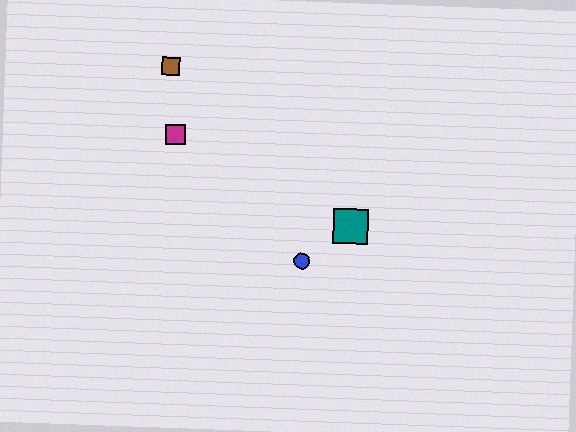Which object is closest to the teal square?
The blue circle is closest to the teal square.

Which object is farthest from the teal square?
The brown square is farthest from the teal square.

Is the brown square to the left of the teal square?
Yes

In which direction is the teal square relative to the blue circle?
The teal square is to the right of the blue circle.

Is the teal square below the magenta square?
Yes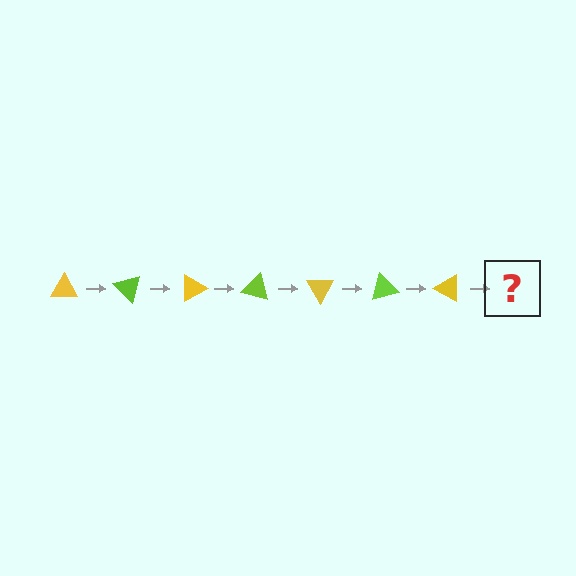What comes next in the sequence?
The next element should be a lime triangle, rotated 315 degrees from the start.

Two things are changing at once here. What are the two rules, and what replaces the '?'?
The two rules are that it rotates 45 degrees each step and the color cycles through yellow and lime. The '?' should be a lime triangle, rotated 315 degrees from the start.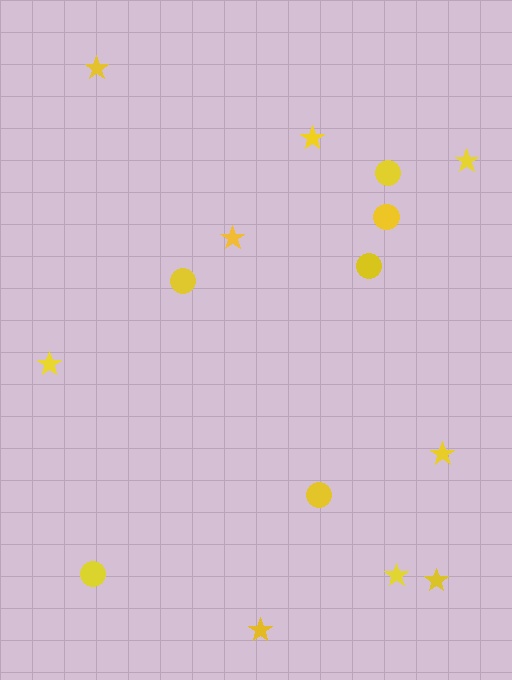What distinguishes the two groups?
There are 2 groups: one group of circles (6) and one group of stars (9).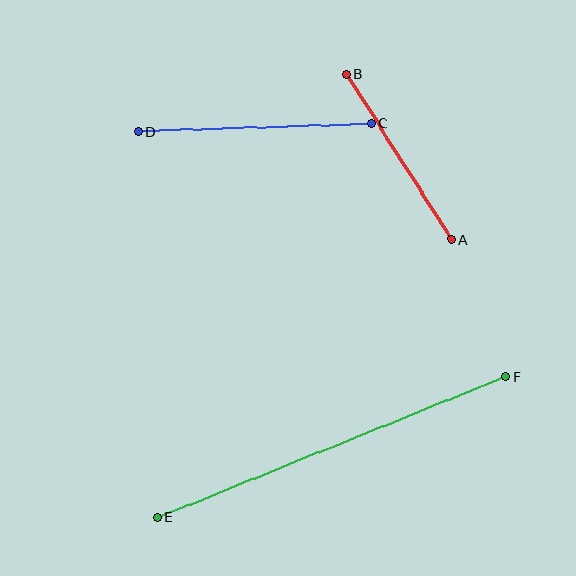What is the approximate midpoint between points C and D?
The midpoint is at approximately (255, 127) pixels.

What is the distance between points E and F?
The distance is approximately 375 pixels.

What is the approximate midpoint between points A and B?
The midpoint is at approximately (399, 157) pixels.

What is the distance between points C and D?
The distance is approximately 232 pixels.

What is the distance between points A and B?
The distance is approximately 195 pixels.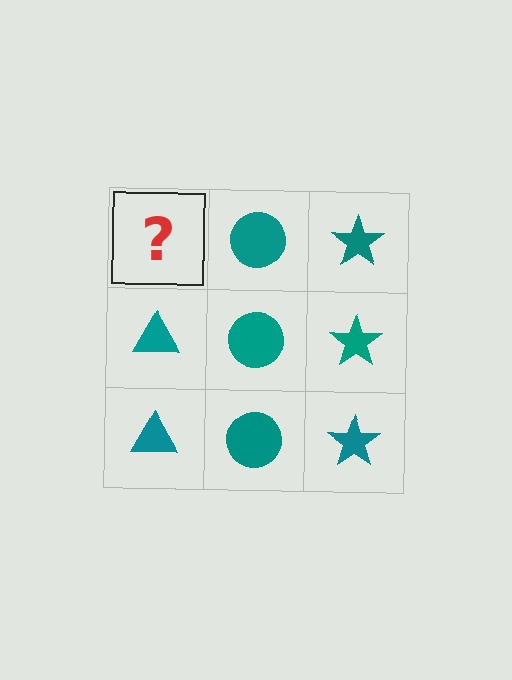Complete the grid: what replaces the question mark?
The question mark should be replaced with a teal triangle.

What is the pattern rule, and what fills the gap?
The rule is that each column has a consistent shape. The gap should be filled with a teal triangle.